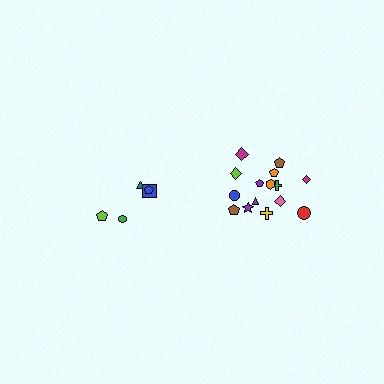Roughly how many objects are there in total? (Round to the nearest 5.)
Roughly 20 objects in total.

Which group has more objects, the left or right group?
The right group.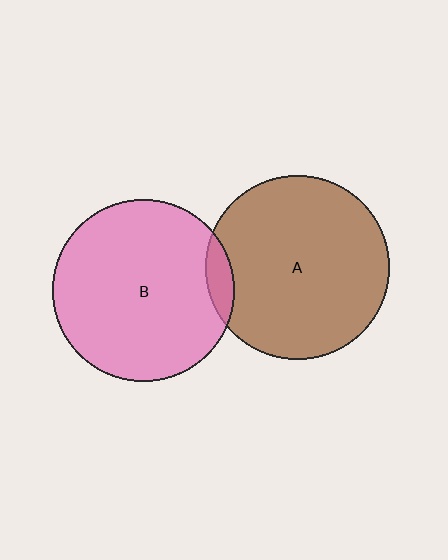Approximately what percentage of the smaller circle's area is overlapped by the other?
Approximately 5%.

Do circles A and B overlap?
Yes.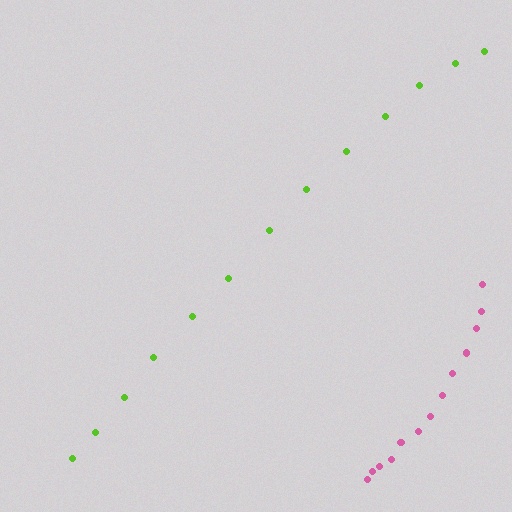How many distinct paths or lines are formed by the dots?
There are 2 distinct paths.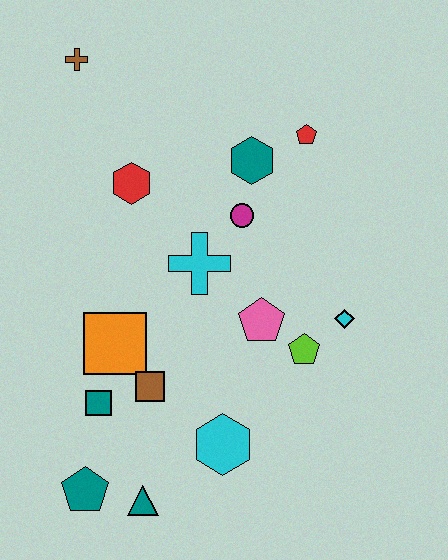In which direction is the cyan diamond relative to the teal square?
The cyan diamond is to the right of the teal square.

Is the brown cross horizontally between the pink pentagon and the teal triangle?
No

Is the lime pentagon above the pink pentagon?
No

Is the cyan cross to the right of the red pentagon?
No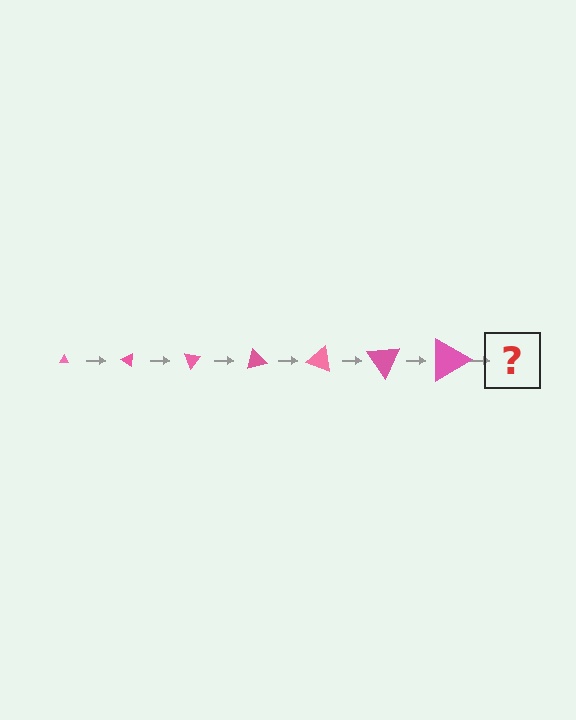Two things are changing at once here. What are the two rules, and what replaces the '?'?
The two rules are that the triangle grows larger each step and it rotates 35 degrees each step. The '?' should be a triangle, larger than the previous one and rotated 245 degrees from the start.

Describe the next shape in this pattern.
It should be a triangle, larger than the previous one and rotated 245 degrees from the start.